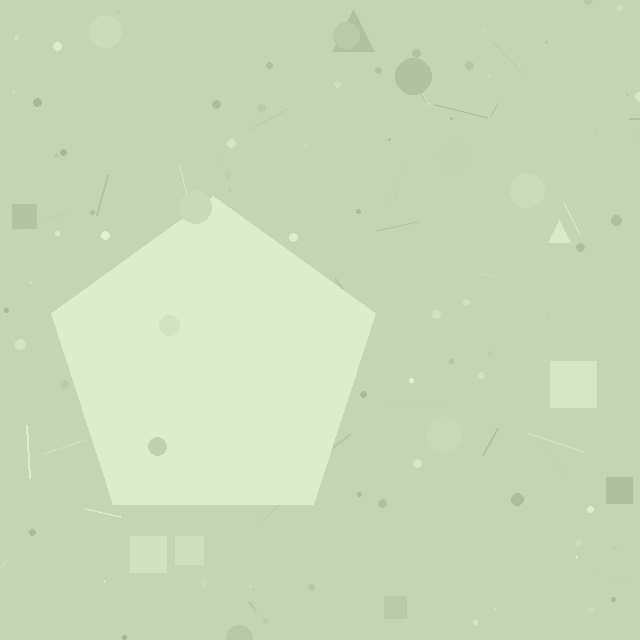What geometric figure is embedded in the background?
A pentagon is embedded in the background.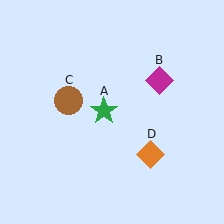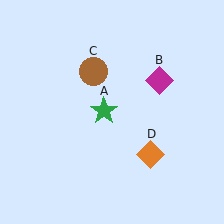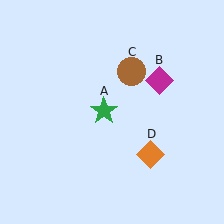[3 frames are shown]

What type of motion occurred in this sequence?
The brown circle (object C) rotated clockwise around the center of the scene.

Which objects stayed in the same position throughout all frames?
Green star (object A) and magenta diamond (object B) and orange diamond (object D) remained stationary.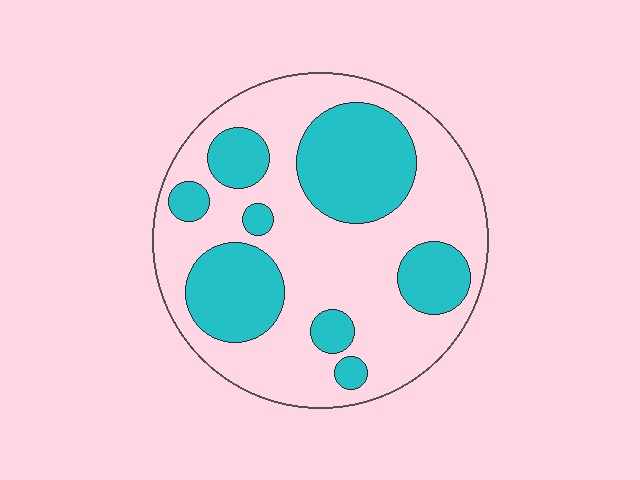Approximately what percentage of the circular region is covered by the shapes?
Approximately 35%.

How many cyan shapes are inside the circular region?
8.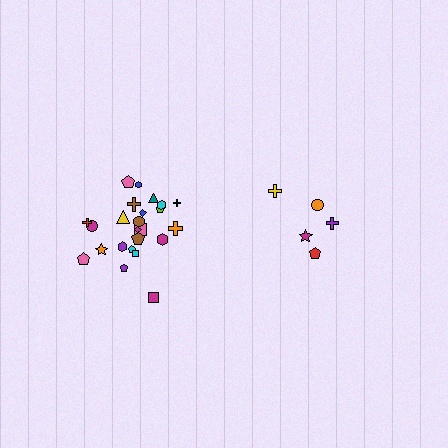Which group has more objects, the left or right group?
The left group.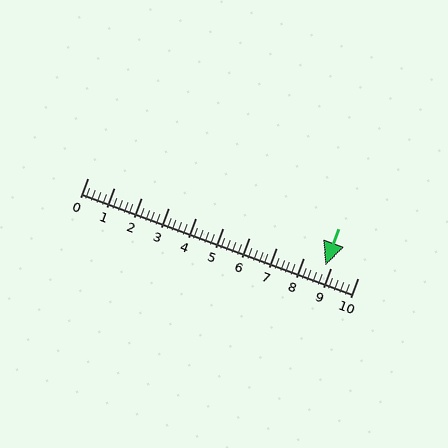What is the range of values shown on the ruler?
The ruler shows values from 0 to 10.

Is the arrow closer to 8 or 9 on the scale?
The arrow is closer to 9.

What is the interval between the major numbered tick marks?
The major tick marks are spaced 1 units apart.